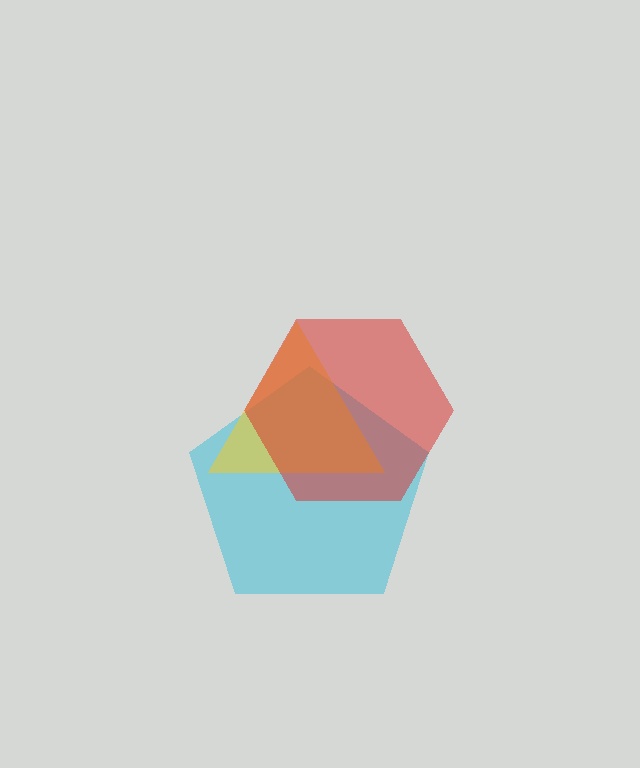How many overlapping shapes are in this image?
There are 3 overlapping shapes in the image.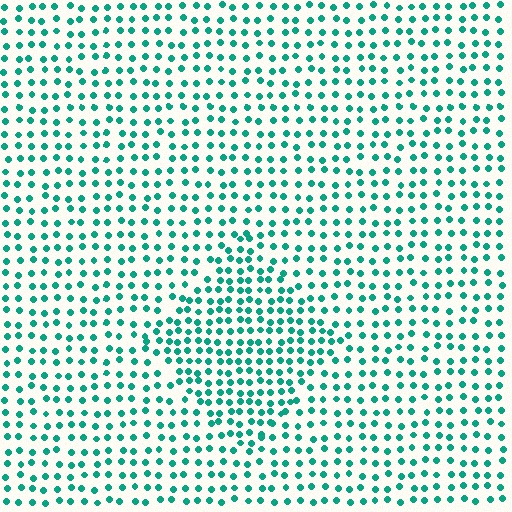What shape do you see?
I see a diamond.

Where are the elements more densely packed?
The elements are more densely packed inside the diamond boundary.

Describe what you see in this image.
The image contains small teal elements arranged at two different densities. A diamond-shaped region is visible where the elements are more densely packed than the surrounding area.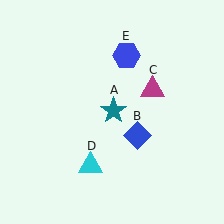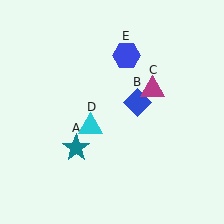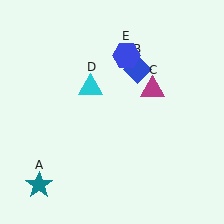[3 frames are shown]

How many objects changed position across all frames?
3 objects changed position: teal star (object A), blue diamond (object B), cyan triangle (object D).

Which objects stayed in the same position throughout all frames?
Magenta triangle (object C) and blue hexagon (object E) remained stationary.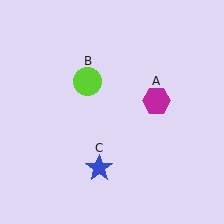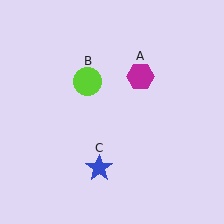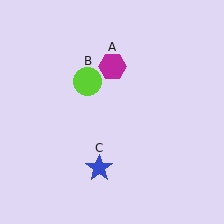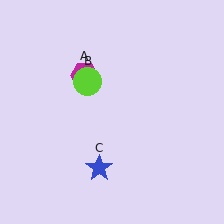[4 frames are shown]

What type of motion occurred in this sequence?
The magenta hexagon (object A) rotated counterclockwise around the center of the scene.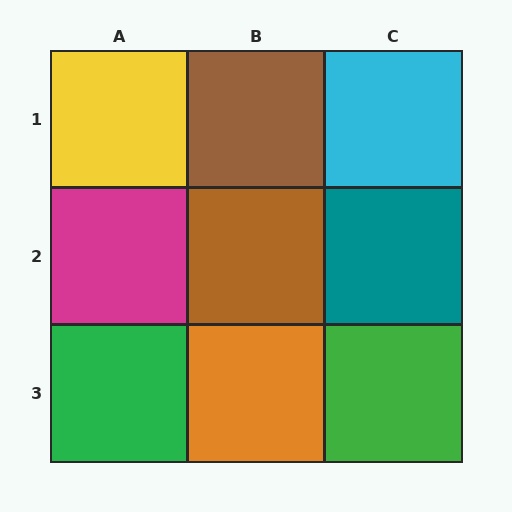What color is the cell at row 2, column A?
Magenta.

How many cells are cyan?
1 cell is cyan.